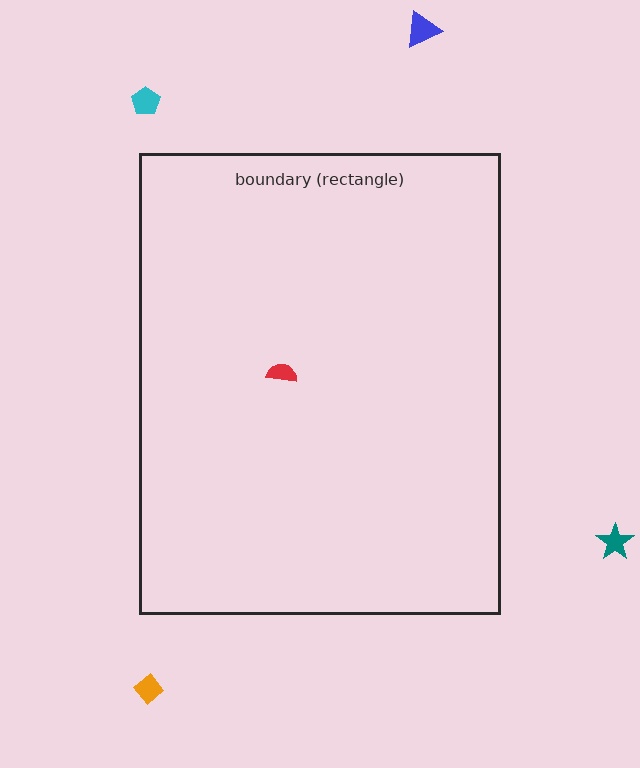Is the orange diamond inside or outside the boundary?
Outside.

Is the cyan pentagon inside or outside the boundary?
Outside.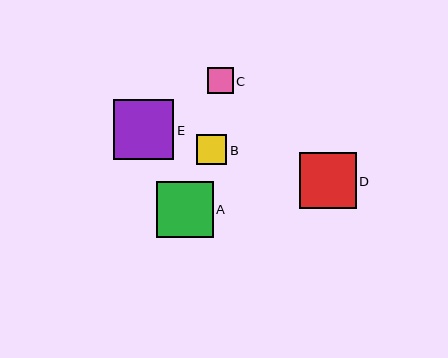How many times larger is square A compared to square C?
Square A is approximately 2.2 times the size of square C.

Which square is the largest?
Square E is the largest with a size of approximately 60 pixels.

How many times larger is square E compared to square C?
Square E is approximately 2.3 times the size of square C.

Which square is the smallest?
Square C is the smallest with a size of approximately 26 pixels.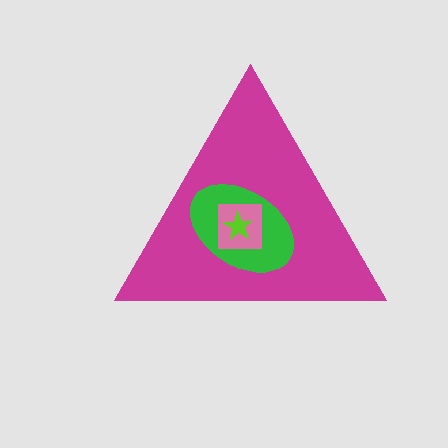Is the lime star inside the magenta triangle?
Yes.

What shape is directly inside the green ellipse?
The pink square.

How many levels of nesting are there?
4.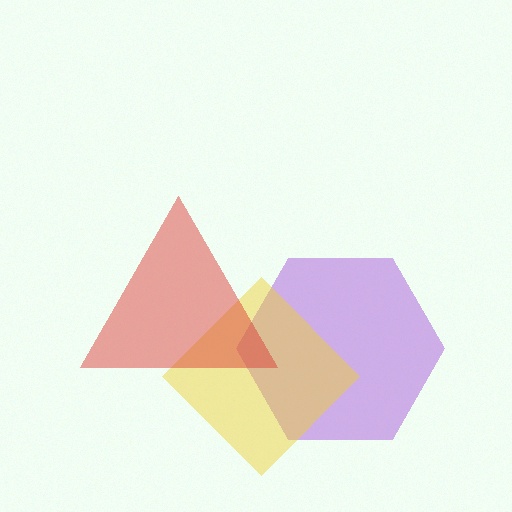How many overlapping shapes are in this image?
There are 3 overlapping shapes in the image.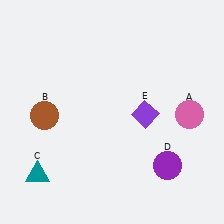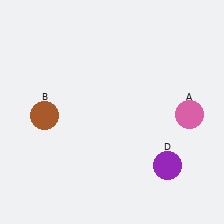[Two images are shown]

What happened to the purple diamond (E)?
The purple diamond (E) was removed in Image 2. It was in the bottom-right area of Image 1.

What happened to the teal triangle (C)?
The teal triangle (C) was removed in Image 2. It was in the bottom-left area of Image 1.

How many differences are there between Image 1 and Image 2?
There are 2 differences between the two images.